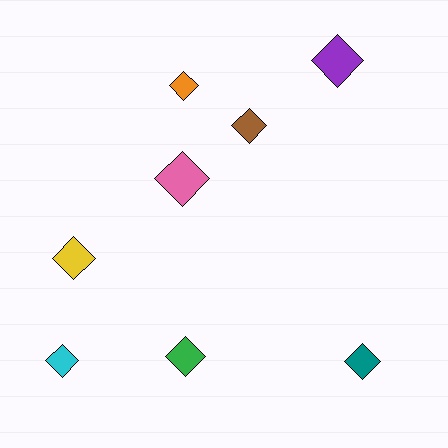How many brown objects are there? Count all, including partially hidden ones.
There is 1 brown object.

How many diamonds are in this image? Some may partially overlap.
There are 8 diamonds.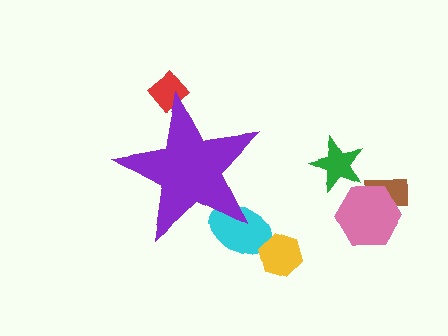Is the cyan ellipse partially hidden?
Yes, the cyan ellipse is partially hidden behind the purple star.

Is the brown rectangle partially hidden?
No, the brown rectangle is fully visible.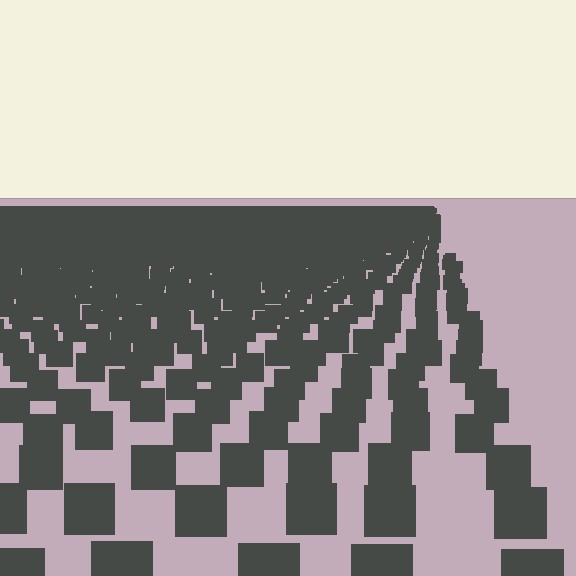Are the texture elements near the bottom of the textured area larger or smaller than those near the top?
Larger. Near the bottom, elements are closer to the viewer and appear at a bigger on-screen size.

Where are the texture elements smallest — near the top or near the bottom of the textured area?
Near the top.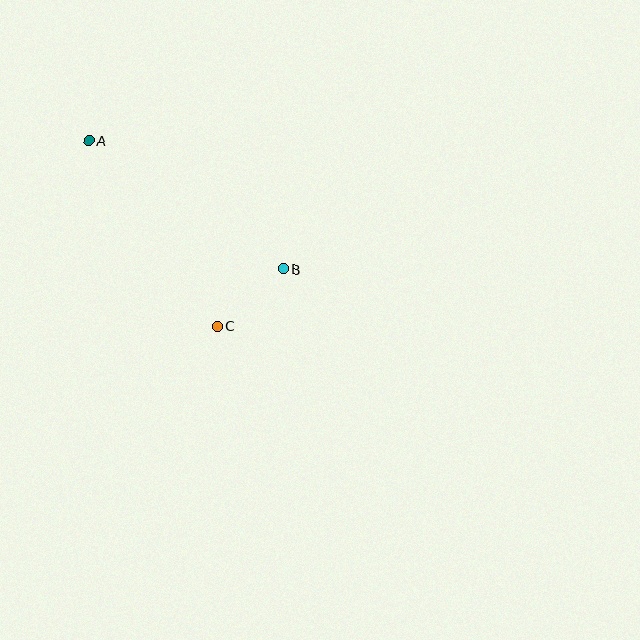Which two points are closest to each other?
Points B and C are closest to each other.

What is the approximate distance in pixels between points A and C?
The distance between A and C is approximately 225 pixels.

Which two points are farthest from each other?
Points A and B are farthest from each other.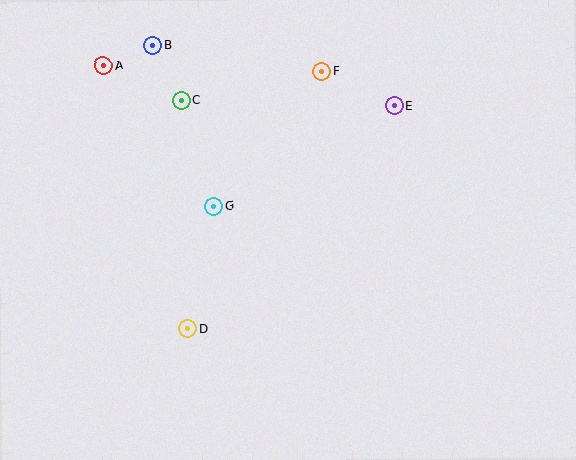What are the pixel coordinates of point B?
Point B is at (153, 45).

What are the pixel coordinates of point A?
Point A is at (103, 65).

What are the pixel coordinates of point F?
Point F is at (321, 71).